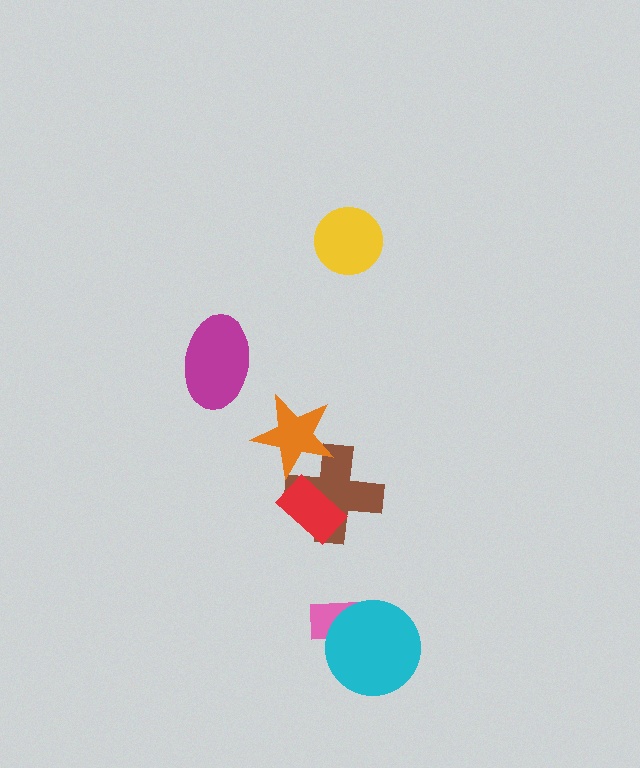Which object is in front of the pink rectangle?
The cyan circle is in front of the pink rectangle.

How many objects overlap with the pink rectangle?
1 object overlaps with the pink rectangle.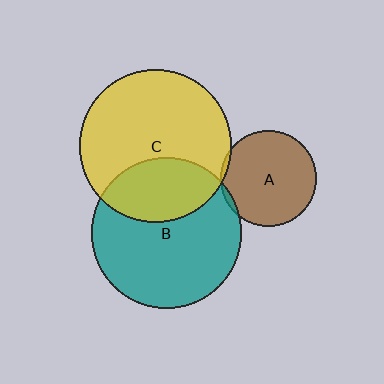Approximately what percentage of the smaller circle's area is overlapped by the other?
Approximately 5%.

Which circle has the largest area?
Circle C (yellow).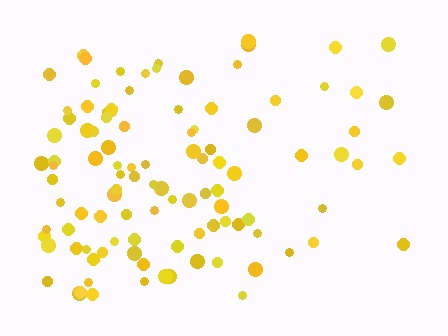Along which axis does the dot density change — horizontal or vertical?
Horizontal.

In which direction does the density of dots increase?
From right to left, with the left side densest.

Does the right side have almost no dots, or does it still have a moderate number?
Still a moderate number, just noticeably fewer than the left.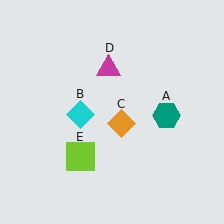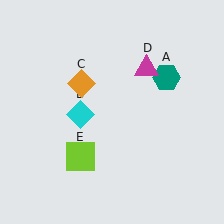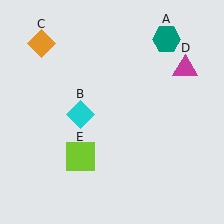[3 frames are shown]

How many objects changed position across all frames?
3 objects changed position: teal hexagon (object A), orange diamond (object C), magenta triangle (object D).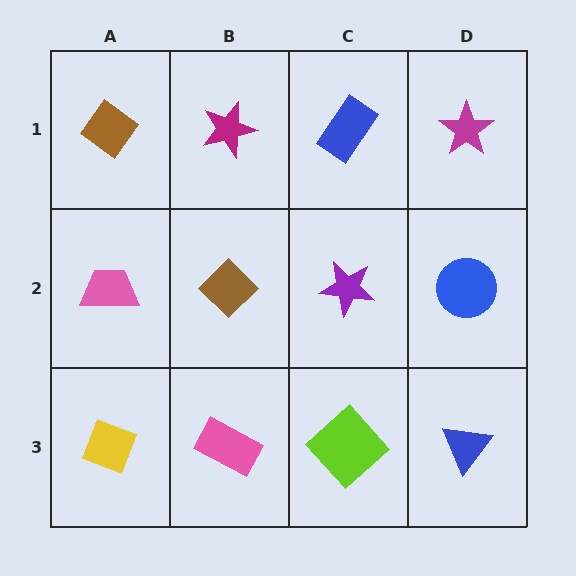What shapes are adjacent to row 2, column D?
A magenta star (row 1, column D), a blue triangle (row 3, column D), a purple star (row 2, column C).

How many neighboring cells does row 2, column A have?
3.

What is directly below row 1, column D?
A blue circle.